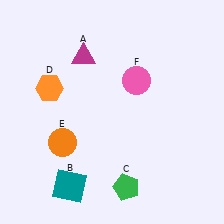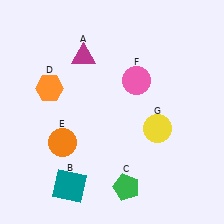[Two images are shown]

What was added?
A yellow circle (G) was added in Image 2.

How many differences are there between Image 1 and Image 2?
There is 1 difference between the two images.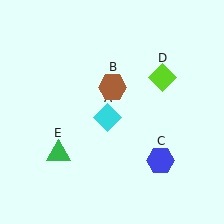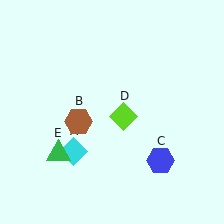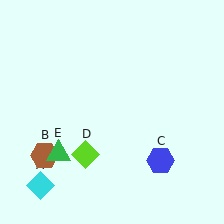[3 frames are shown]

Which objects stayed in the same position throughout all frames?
Blue hexagon (object C) and green triangle (object E) remained stationary.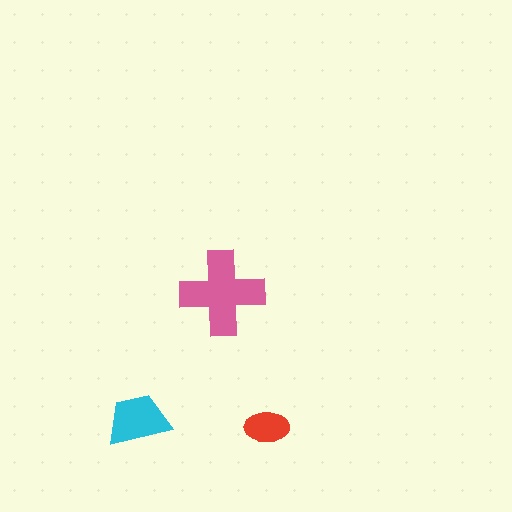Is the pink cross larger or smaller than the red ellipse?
Larger.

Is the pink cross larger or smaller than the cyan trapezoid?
Larger.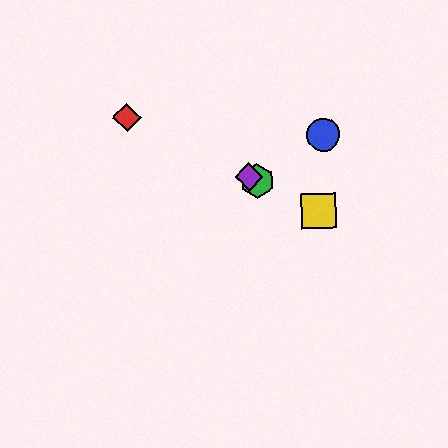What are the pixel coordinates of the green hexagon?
The green hexagon is at (257, 181).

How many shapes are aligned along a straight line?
4 shapes (the red diamond, the green hexagon, the yellow square, the purple diamond) are aligned along a straight line.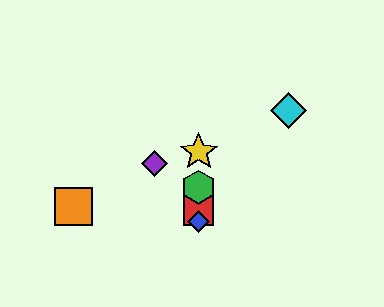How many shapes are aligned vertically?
4 shapes (the red square, the blue diamond, the green hexagon, the yellow star) are aligned vertically.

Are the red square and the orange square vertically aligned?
No, the red square is at x≈199 and the orange square is at x≈73.